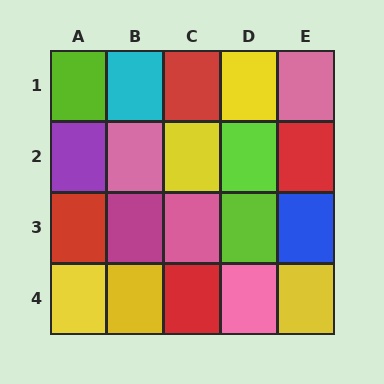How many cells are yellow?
5 cells are yellow.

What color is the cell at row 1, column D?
Yellow.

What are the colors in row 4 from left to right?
Yellow, yellow, red, pink, yellow.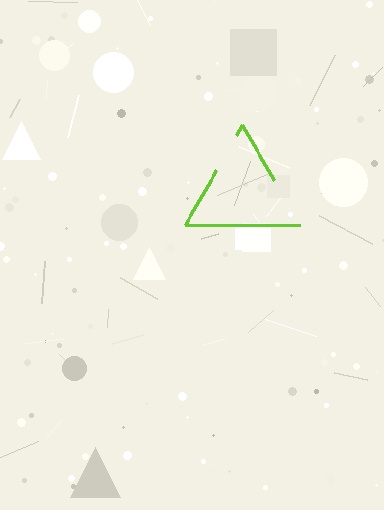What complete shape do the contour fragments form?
The contour fragments form a triangle.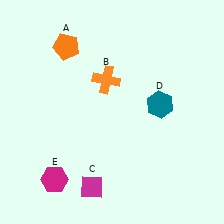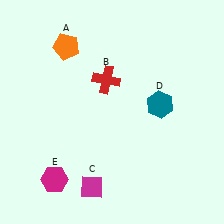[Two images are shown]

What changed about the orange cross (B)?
In Image 1, B is orange. In Image 2, it changed to red.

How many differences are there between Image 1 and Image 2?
There is 1 difference between the two images.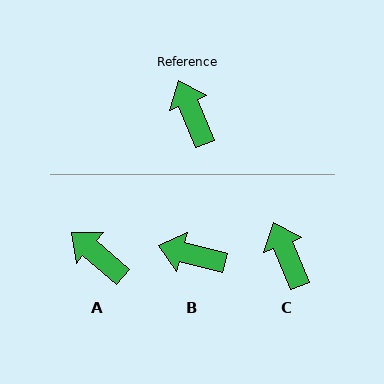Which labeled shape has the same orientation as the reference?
C.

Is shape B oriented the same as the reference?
No, it is off by about 53 degrees.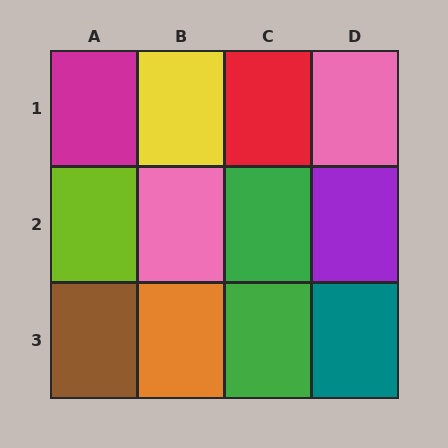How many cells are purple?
1 cell is purple.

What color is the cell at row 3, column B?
Orange.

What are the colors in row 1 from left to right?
Magenta, yellow, red, pink.